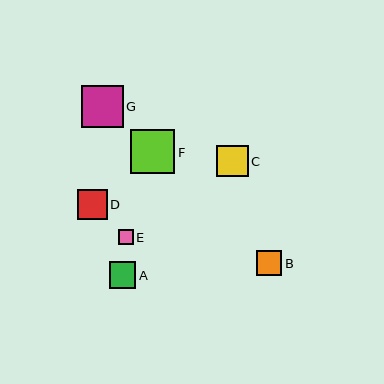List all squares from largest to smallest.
From largest to smallest: F, G, C, D, A, B, E.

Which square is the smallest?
Square E is the smallest with a size of approximately 15 pixels.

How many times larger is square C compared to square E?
Square C is approximately 2.1 times the size of square E.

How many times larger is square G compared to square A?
Square G is approximately 1.6 times the size of square A.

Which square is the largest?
Square F is the largest with a size of approximately 44 pixels.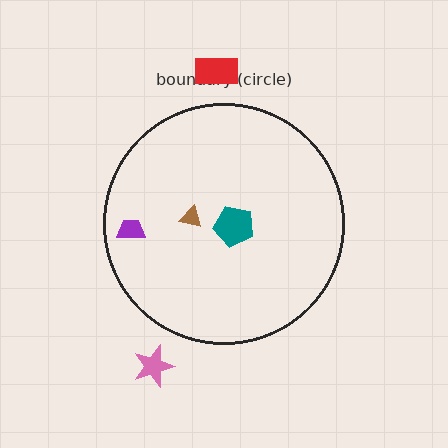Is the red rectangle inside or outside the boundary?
Outside.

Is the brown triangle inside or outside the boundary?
Inside.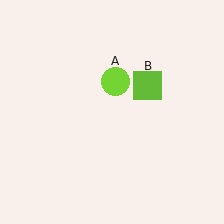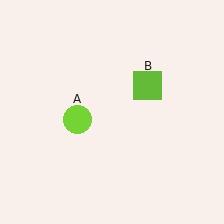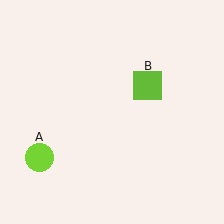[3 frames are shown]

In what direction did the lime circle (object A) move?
The lime circle (object A) moved down and to the left.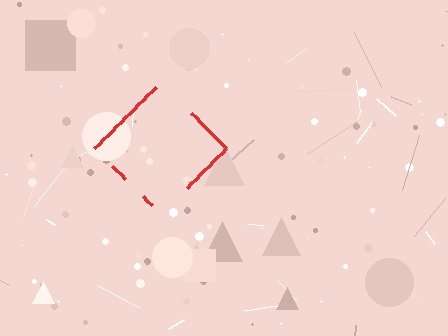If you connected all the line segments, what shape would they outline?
They would outline a diamond.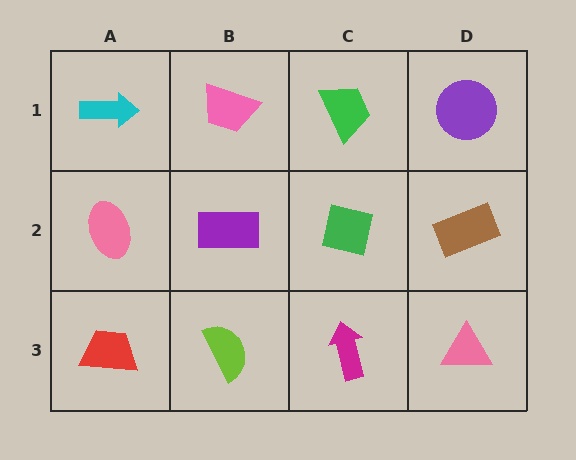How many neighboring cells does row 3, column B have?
3.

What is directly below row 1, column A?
A pink ellipse.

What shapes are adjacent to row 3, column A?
A pink ellipse (row 2, column A), a lime semicircle (row 3, column B).